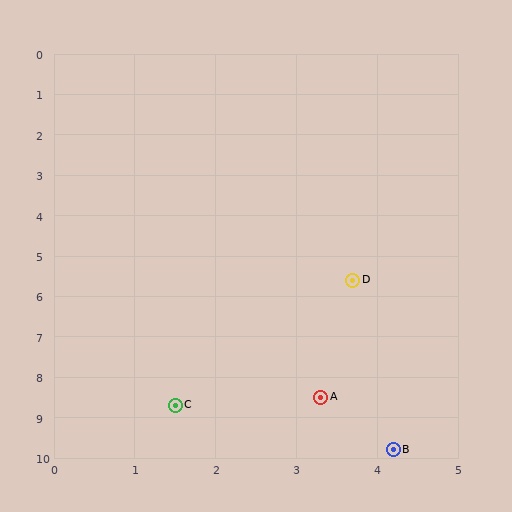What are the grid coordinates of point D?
Point D is at approximately (3.7, 5.6).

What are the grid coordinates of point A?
Point A is at approximately (3.3, 8.5).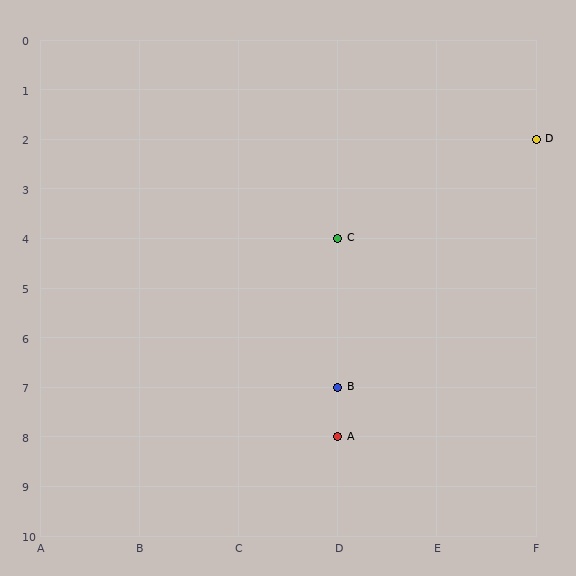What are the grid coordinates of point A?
Point A is at grid coordinates (D, 8).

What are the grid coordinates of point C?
Point C is at grid coordinates (D, 4).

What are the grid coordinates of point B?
Point B is at grid coordinates (D, 7).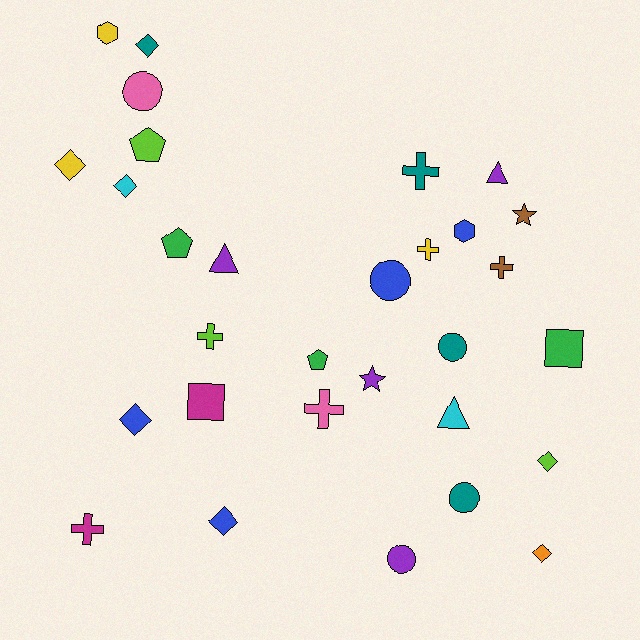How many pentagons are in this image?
There are 3 pentagons.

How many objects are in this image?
There are 30 objects.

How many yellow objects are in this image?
There are 3 yellow objects.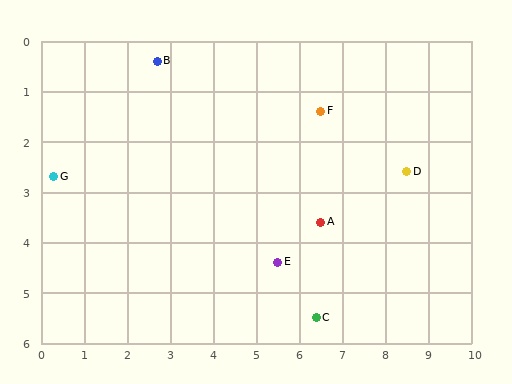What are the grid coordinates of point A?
Point A is at approximately (6.5, 3.6).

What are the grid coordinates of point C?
Point C is at approximately (6.4, 5.5).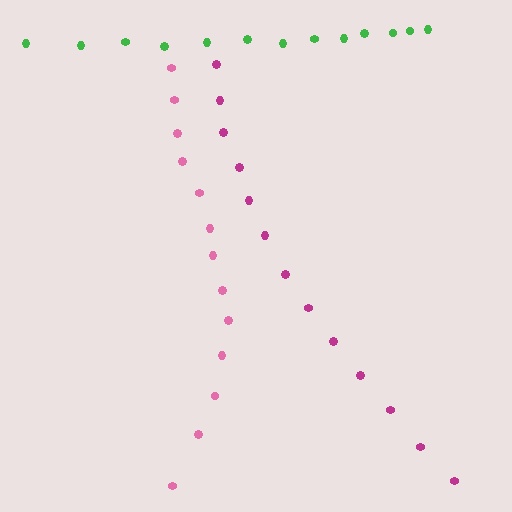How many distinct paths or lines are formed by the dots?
There are 3 distinct paths.